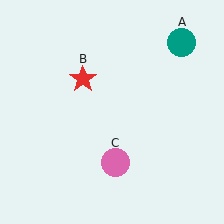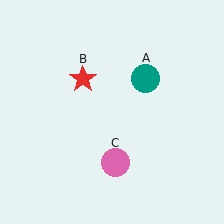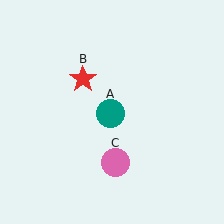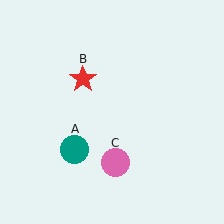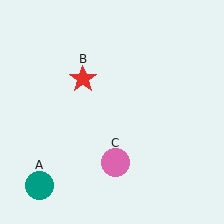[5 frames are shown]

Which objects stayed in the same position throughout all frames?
Red star (object B) and pink circle (object C) remained stationary.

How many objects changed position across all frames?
1 object changed position: teal circle (object A).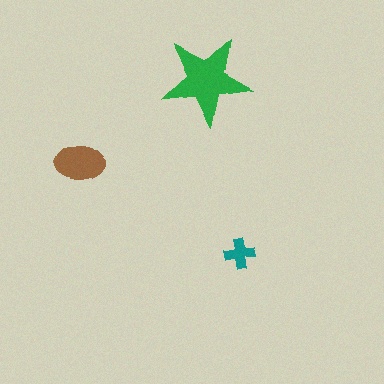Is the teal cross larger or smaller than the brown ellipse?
Smaller.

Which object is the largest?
The green star.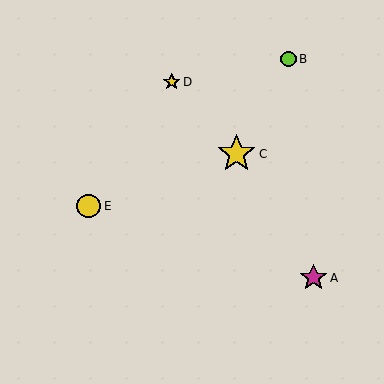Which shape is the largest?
The yellow star (labeled C) is the largest.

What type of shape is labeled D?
Shape D is a yellow star.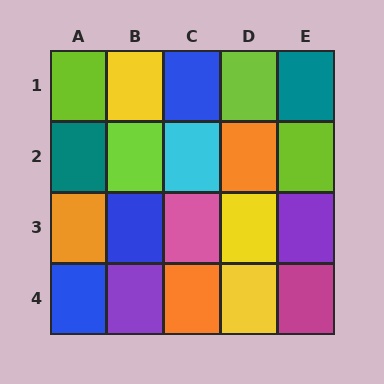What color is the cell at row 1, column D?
Lime.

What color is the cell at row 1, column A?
Lime.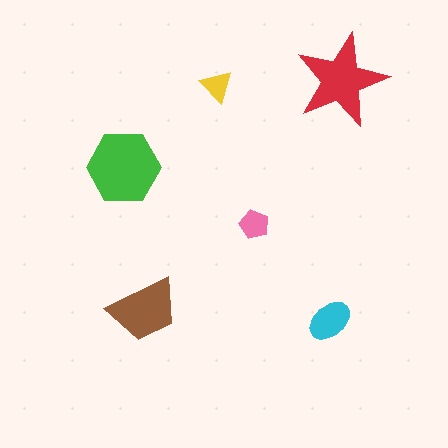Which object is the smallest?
The yellow triangle.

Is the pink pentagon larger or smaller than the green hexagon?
Smaller.